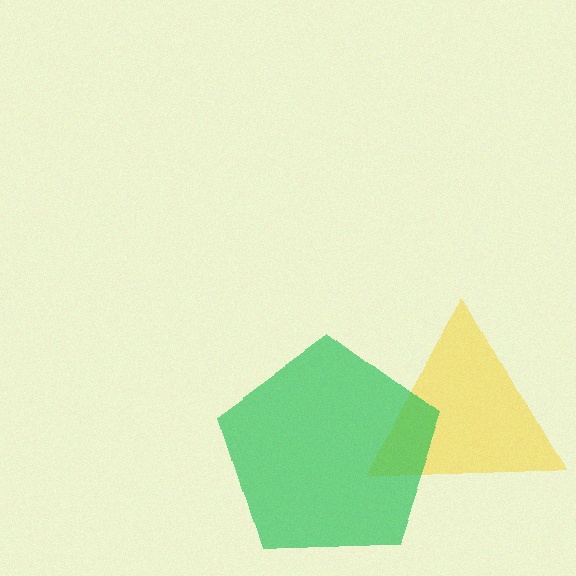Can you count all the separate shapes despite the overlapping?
Yes, there are 2 separate shapes.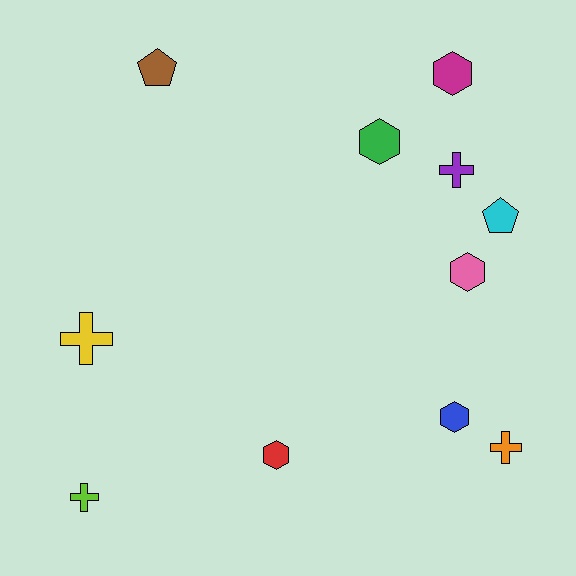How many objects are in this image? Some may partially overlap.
There are 11 objects.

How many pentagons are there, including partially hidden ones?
There are 2 pentagons.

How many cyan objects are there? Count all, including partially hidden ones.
There is 1 cyan object.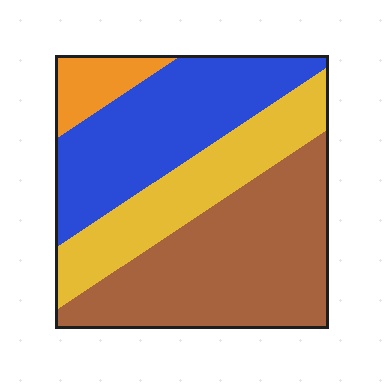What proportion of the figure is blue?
Blue takes up about one third (1/3) of the figure.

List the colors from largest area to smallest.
From largest to smallest: brown, blue, yellow, orange.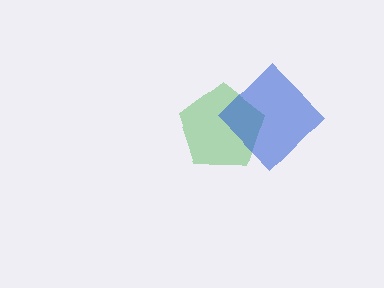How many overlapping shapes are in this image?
There are 2 overlapping shapes in the image.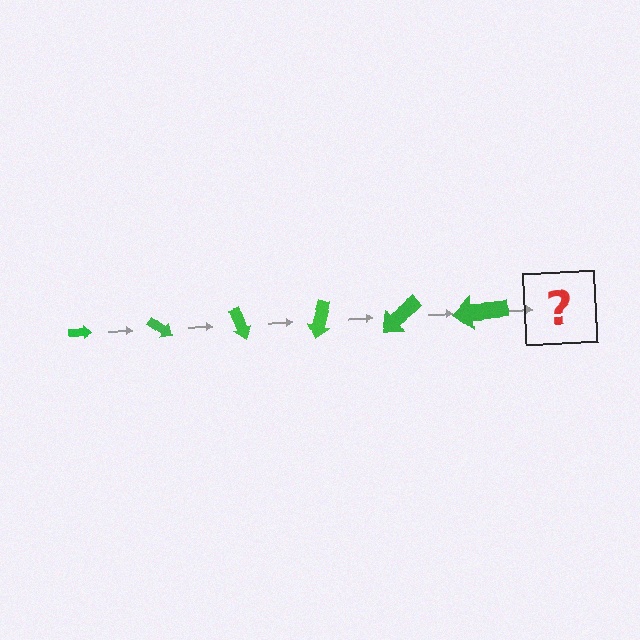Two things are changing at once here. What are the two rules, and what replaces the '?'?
The two rules are that the arrow grows larger each step and it rotates 35 degrees each step. The '?' should be an arrow, larger than the previous one and rotated 210 degrees from the start.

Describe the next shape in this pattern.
It should be an arrow, larger than the previous one and rotated 210 degrees from the start.